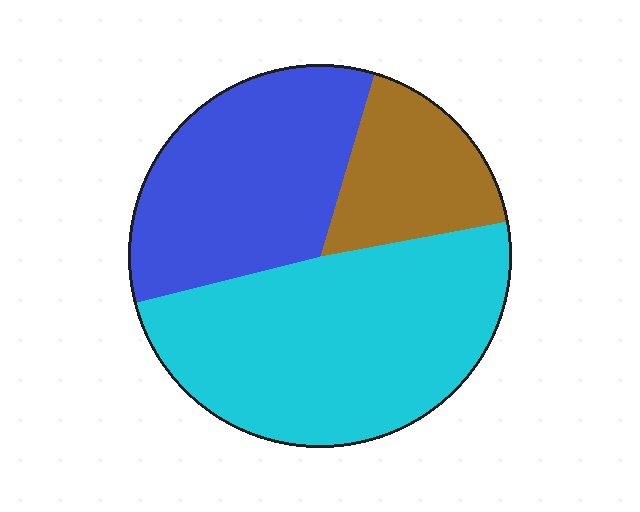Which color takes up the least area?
Brown, at roughly 15%.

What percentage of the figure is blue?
Blue covers around 35% of the figure.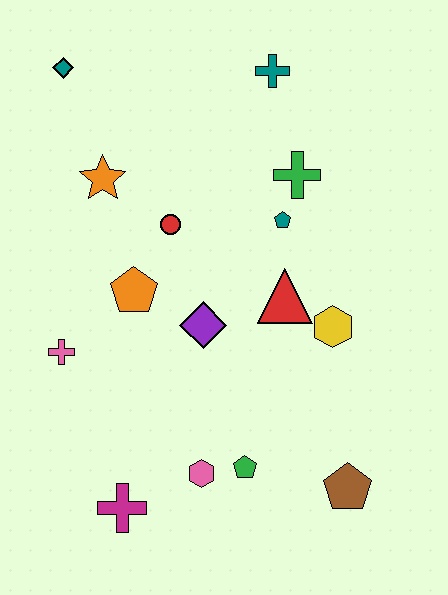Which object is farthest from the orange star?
The brown pentagon is farthest from the orange star.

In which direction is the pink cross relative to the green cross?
The pink cross is to the left of the green cross.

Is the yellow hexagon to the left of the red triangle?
No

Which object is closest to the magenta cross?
The pink hexagon is closest to the magenta cross.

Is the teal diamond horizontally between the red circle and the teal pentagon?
No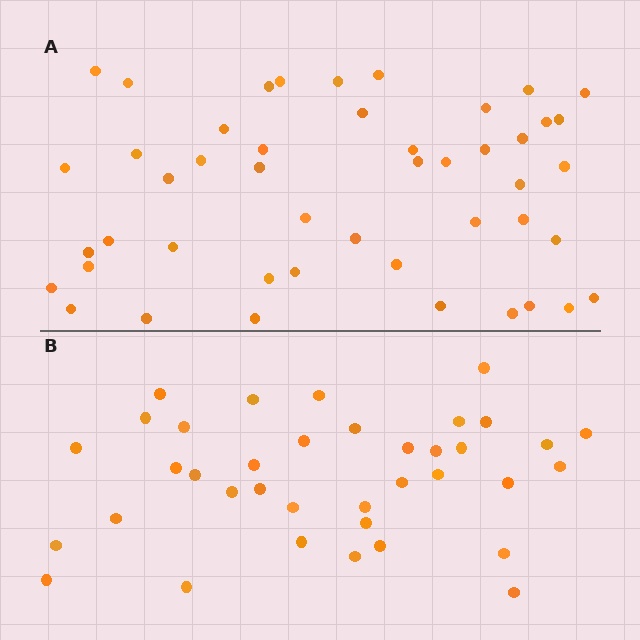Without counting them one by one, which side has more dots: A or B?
Region A (the top region) has more dots.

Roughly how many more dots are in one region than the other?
Region A has roughly 10 or so more dots than region B.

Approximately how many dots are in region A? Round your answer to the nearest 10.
About 50 dots. (The exact count is 47, which rounds to 50.)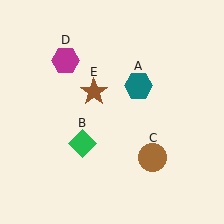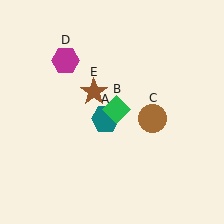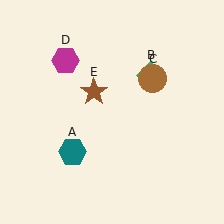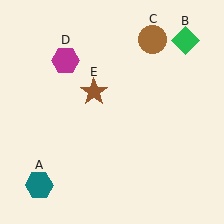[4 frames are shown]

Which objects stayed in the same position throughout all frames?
Magenta hexagon (object D) and brown star (object E) remained stationary.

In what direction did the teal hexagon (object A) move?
The teal hexagon (object A) moved down and to the left.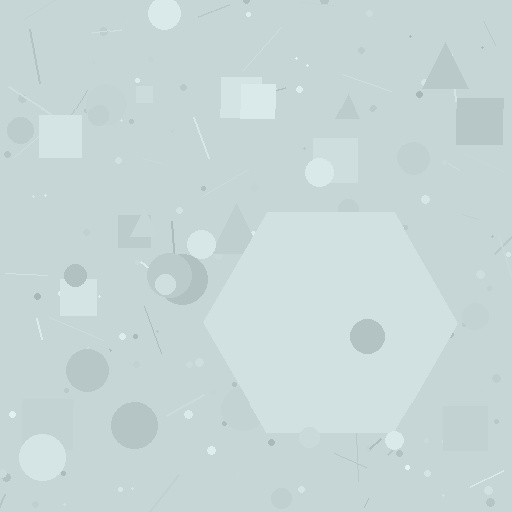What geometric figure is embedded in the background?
A hexagon is embedded in the background.